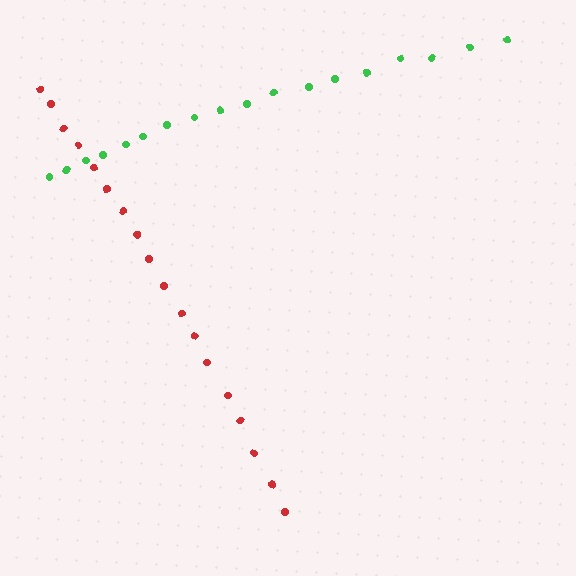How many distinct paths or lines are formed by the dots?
There are 2 distinct paths.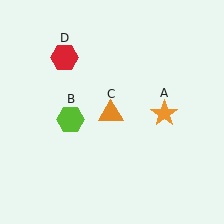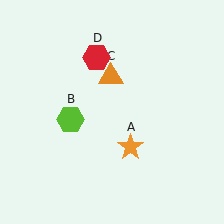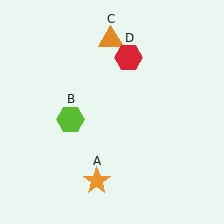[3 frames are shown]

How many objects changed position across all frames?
3 objects changed position: orange star (object A), orange triangle (object C), red hexagon (object D).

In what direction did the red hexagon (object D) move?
The red hexagon (object D) moved right.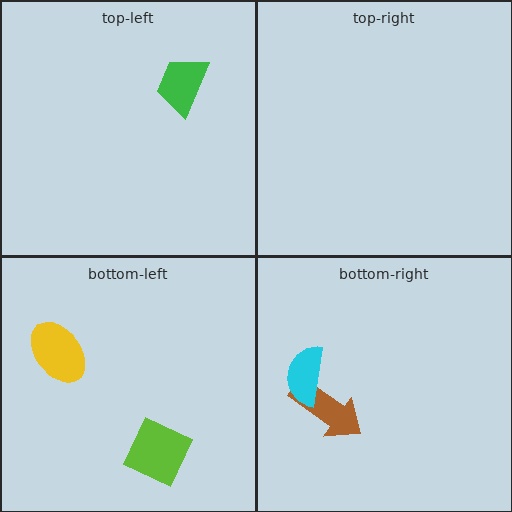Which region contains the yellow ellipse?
The bottom-left region.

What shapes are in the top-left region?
The green trapezoid.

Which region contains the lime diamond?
The bottom-left region.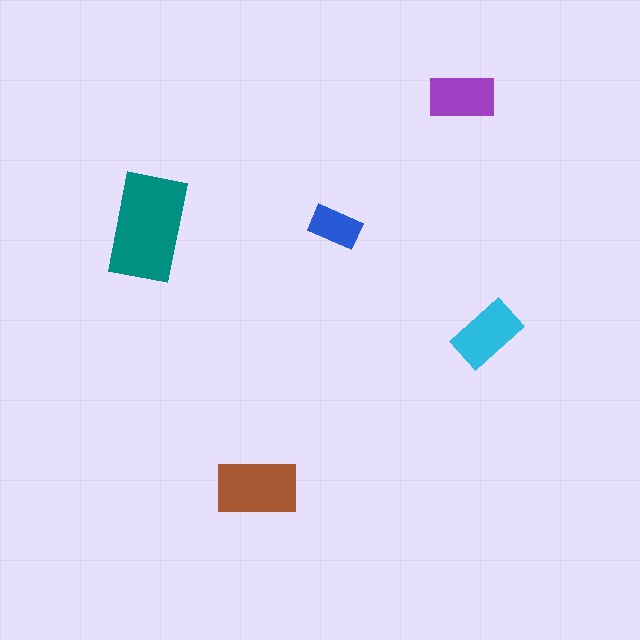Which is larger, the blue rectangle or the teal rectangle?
The teal one.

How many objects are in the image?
There are 5 objects in the image.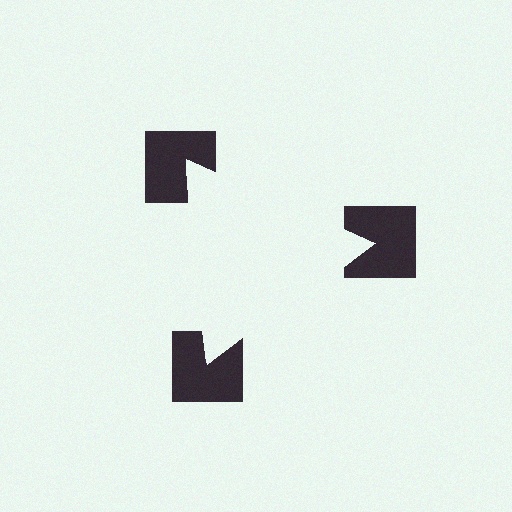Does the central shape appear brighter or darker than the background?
It typically appears slightly brighter than the background, even though no actual brightness change is drawn.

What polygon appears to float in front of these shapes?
An illusory triangle — its edges are inferred from the aligned wedge cuts in the notched squares, not physically drawn.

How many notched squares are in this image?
There are 3 — one at each vertex of the illusory triangle.